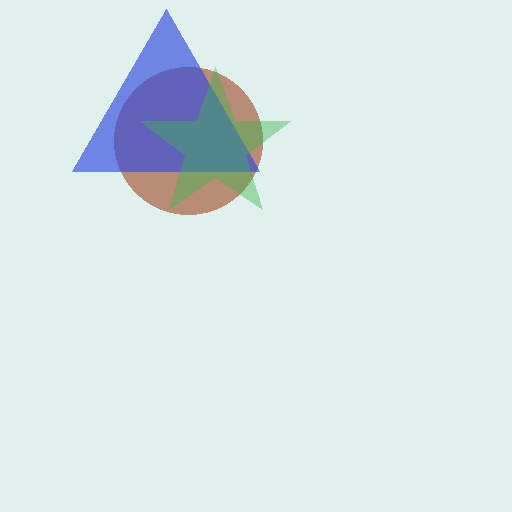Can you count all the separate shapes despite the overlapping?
Yes, there are 3 separate shapes.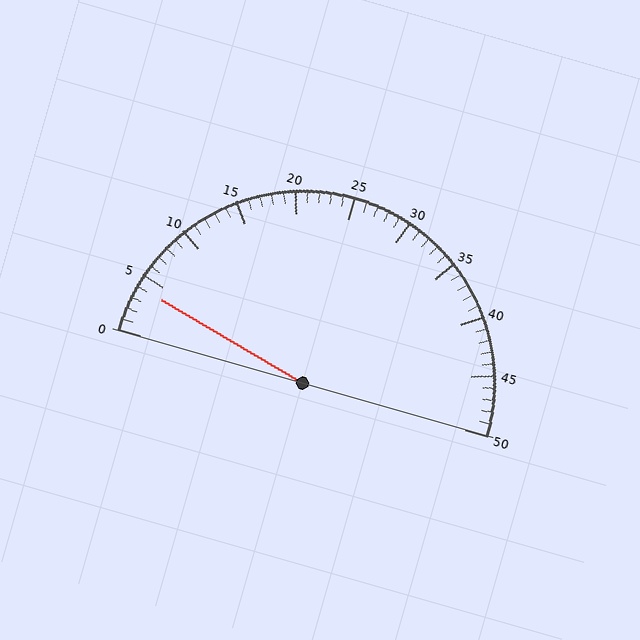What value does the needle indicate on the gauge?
The needle indicates approximately 4.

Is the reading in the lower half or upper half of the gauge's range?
The reading is in the lower half of the range (0 to 50).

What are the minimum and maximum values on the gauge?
The gauge ranges from 0 to 50.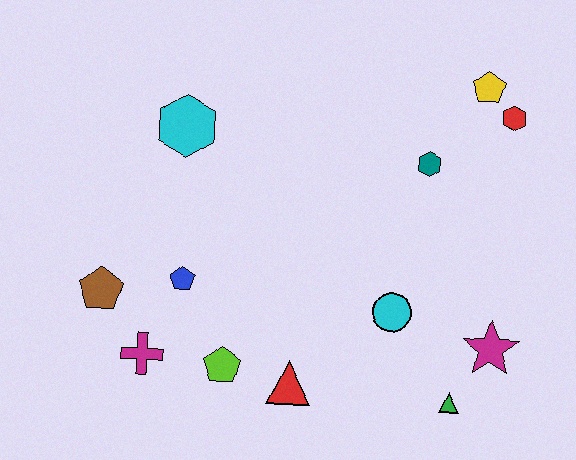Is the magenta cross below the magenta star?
Yes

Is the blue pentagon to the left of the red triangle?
Yes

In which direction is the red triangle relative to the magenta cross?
The red triangle is to the right of the magenta cross.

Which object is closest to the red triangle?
The lime pentagon is closest to the red triangle.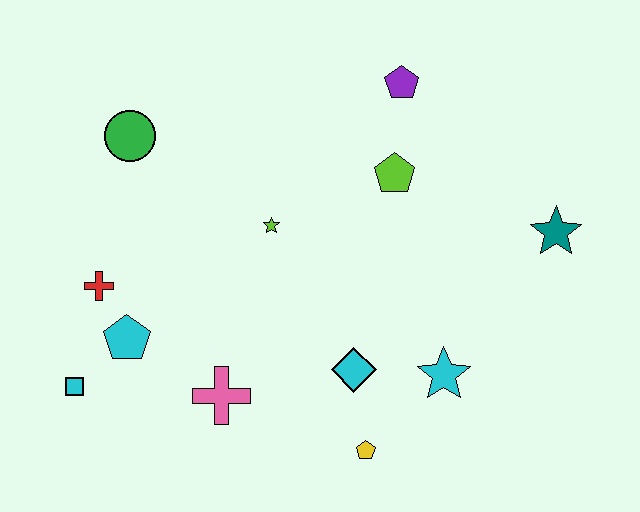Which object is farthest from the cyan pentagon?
The teal star is farthest from the cyan pentagon.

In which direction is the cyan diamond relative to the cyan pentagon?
The cyan diamond is to the right of the cyan pentagon.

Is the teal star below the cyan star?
No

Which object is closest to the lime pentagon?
The purple pentagon is closest to the lime pentagon.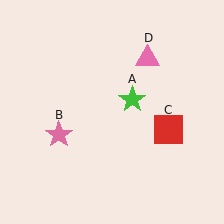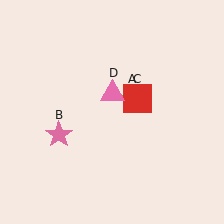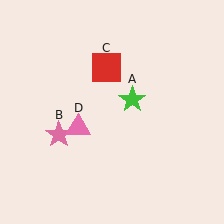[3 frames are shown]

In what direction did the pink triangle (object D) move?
The pink triangle (object D) moved down and to the left.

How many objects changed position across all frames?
2 objects changed position: red square (object C), pink triangle (object D).